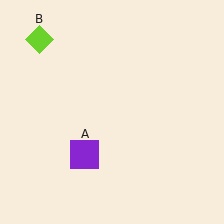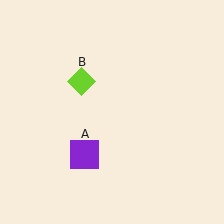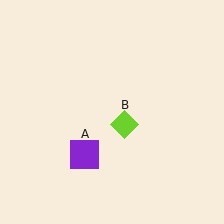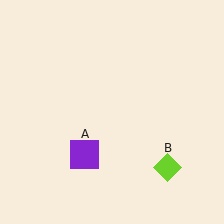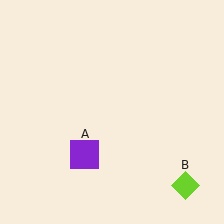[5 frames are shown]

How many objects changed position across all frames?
1 object changed position: lime diamond (object B).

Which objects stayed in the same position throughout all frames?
Purple square (object A) remained stationary.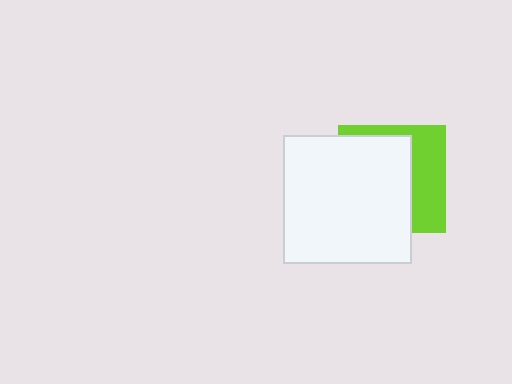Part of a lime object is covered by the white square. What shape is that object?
It is a square.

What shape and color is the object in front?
The object in front is a white square.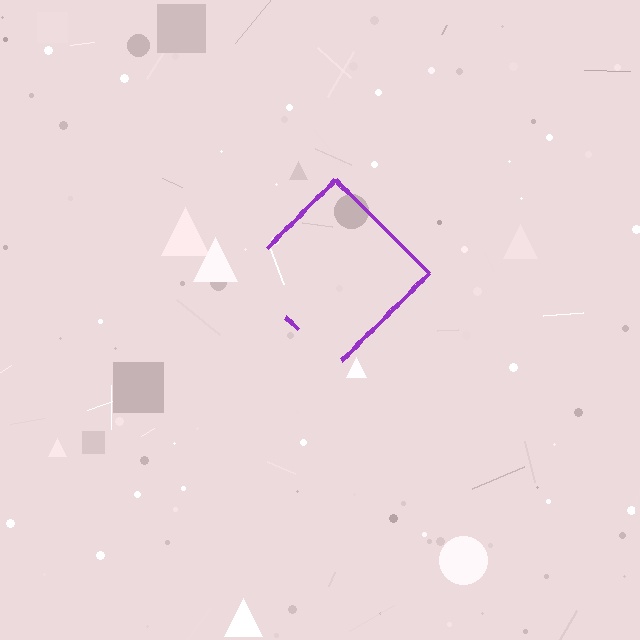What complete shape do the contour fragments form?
The contour fragments form a diamond.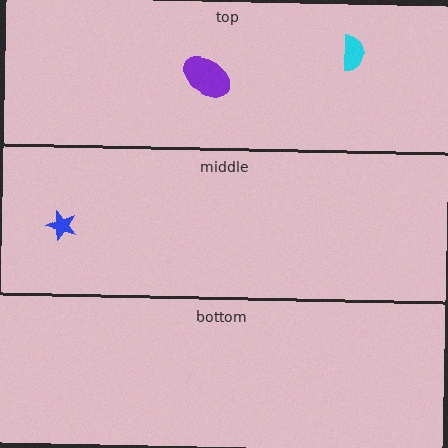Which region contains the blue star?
The middle region.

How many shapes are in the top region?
2.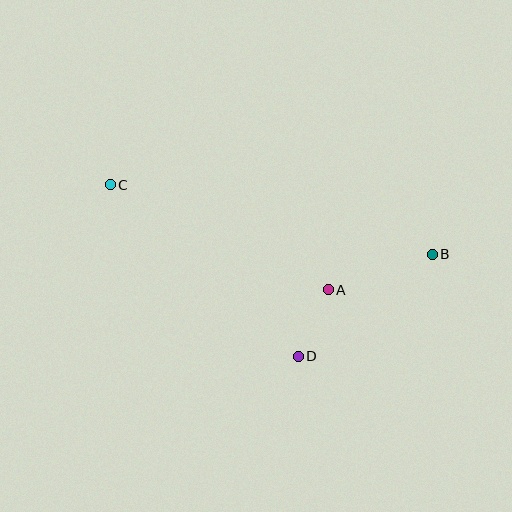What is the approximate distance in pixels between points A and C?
The distance between A and C is approximately 242 pixels.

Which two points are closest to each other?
Points A and D are closest to each other.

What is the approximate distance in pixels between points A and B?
The distance between A and B is approximately 110 pixels.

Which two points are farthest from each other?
Points B and C are farthest from each other.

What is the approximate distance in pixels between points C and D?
The distance between C and D is approximately 255 pixels.